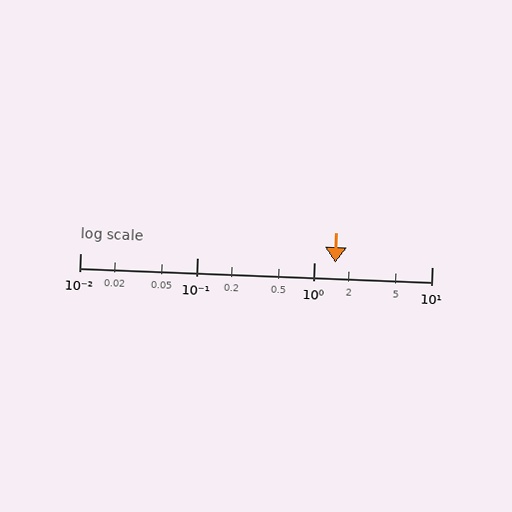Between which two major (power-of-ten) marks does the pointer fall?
The pointer is between 1 and 10.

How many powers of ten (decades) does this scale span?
The scale spans 3 decades, from 0.01 to 10.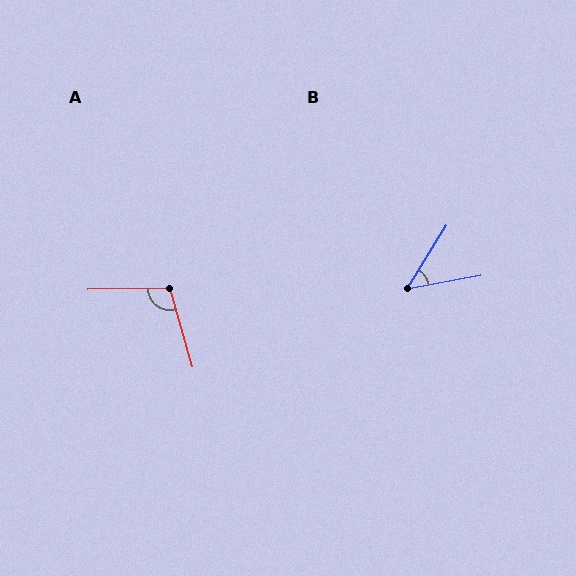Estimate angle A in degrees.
Approximately 105 degrees.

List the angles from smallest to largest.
B (48°), A (105°).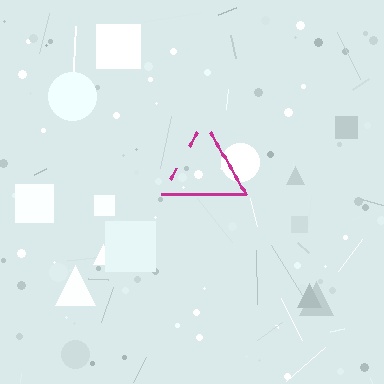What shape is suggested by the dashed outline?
The dashed outline suggests a triangle.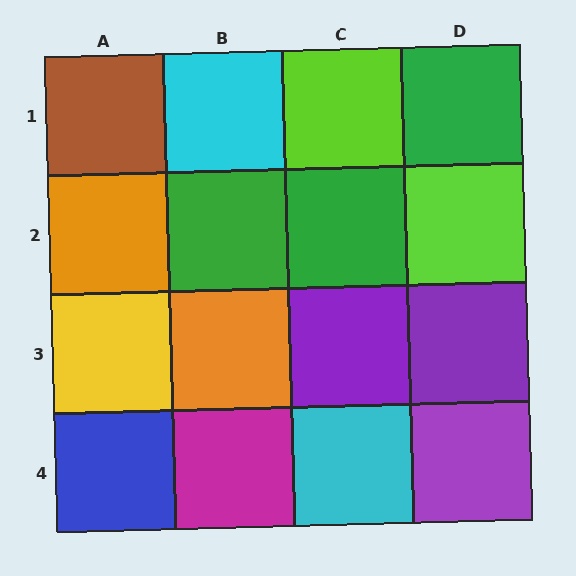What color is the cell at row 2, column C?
Green.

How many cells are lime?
2 cells are lime.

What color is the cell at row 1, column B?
Cyan.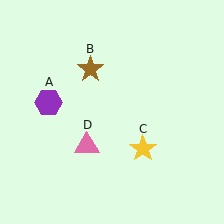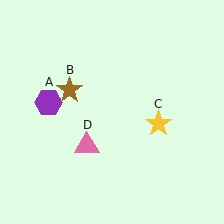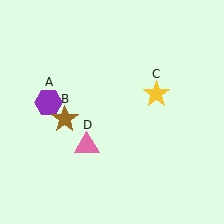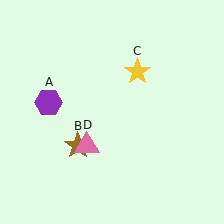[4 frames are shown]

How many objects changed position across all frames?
2 objects changed position: brown star (object B), yellow star (object C).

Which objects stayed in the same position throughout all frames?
Purple hexagon (object A) and pink triangle (object D) remained stationary.